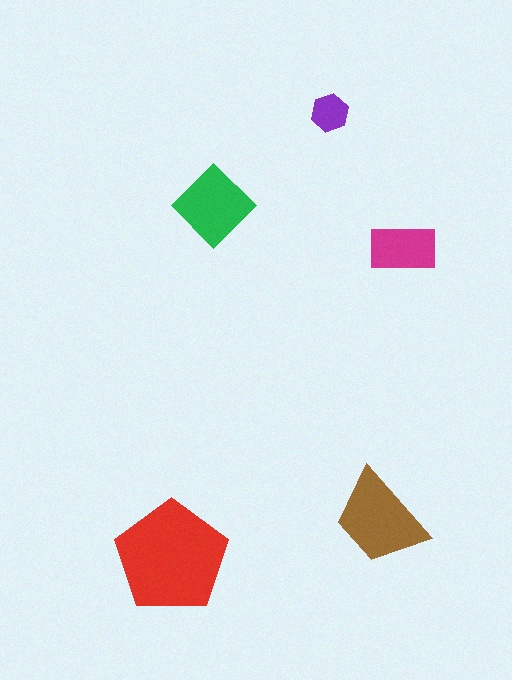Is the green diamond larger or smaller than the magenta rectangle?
Larger.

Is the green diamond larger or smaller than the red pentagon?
Smaller.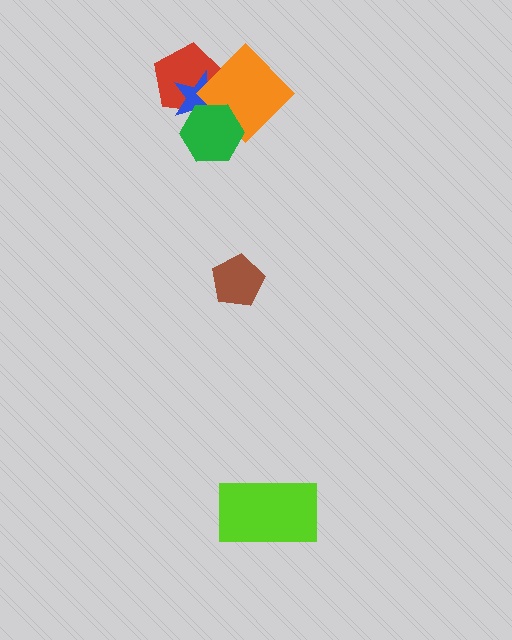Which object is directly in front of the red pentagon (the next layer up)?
The blue star is directly in front of the red pentagon.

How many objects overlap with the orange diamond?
3 objects overlap with the orange diamond.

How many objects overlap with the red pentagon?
3 objects overlap with the red pentagon.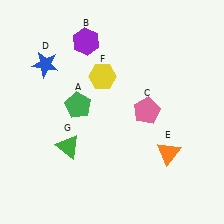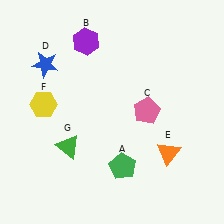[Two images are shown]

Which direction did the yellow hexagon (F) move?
The yellow hexagon (F) moved left.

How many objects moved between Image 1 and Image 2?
2 objects moved between the two images.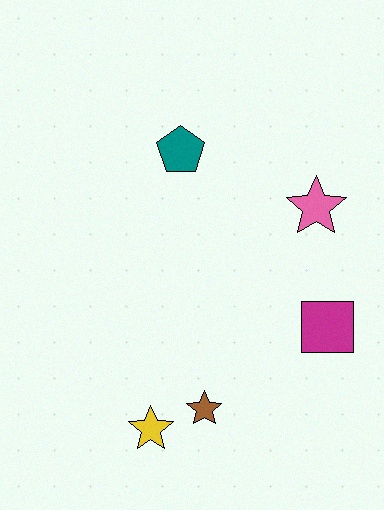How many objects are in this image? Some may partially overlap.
There are 5 objects.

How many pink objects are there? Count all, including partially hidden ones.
There is 1 pink object.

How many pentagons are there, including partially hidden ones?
There is 1 pentagon.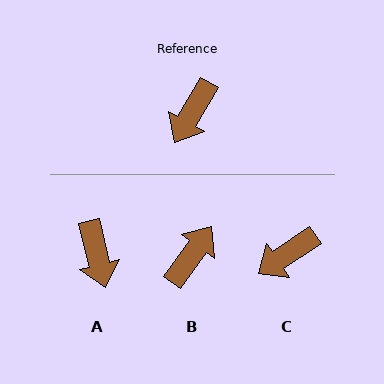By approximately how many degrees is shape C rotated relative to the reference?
Approximately 26 degrees clockwise.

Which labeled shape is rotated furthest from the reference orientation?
B, about 175 degrees away.